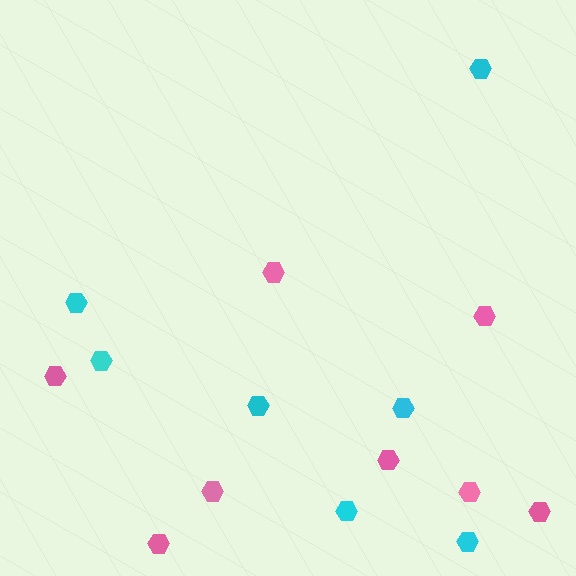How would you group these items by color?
There are 2 groups: one group of pink hexagons (8) and one group of cyan hexagons (7).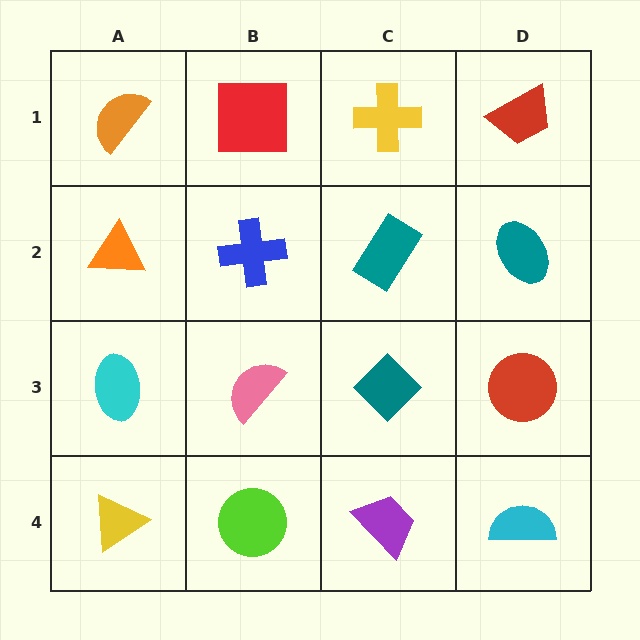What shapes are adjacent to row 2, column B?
A red square (row 1, column B), a pink semicircle (row 3, column B), an orange triangle (row 2, column A), a teal rectangle (row 2, column C).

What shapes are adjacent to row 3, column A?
An orange triangle (row 2, column A), a yellow triangle (row 4, column A), a pink semicircle (row 3, column B).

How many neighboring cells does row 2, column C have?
4.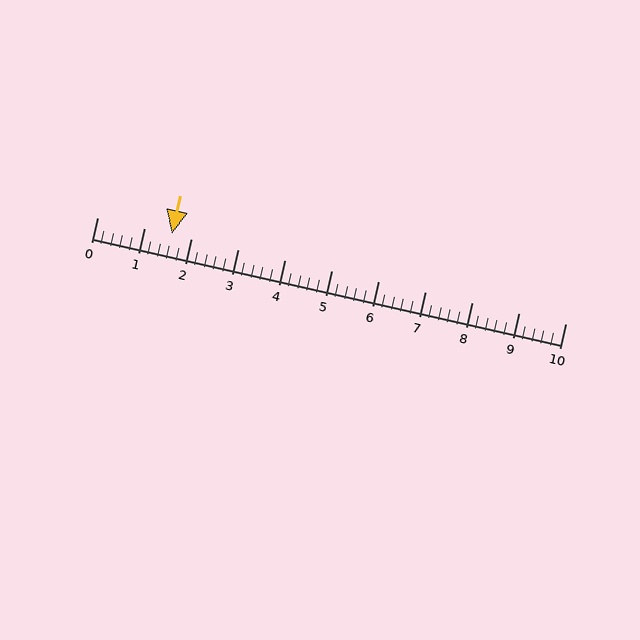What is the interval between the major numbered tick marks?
The major tick marks are spaced 1 units apart.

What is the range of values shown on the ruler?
The ruler shows values from 0 to 10.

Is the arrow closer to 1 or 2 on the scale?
The arrow is closer to 2.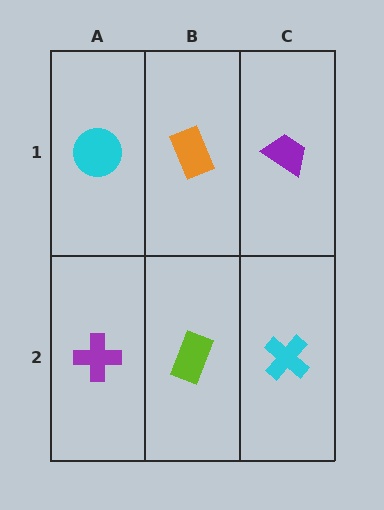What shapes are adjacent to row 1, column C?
A cyan cross (row 2, column C), an orange rectangle (row 1, column B).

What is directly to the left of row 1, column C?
An orange rectangle.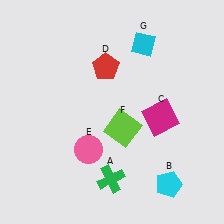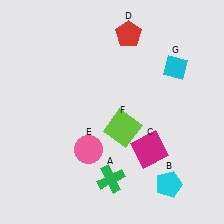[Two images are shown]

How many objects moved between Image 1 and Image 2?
3 objects moved between the two images.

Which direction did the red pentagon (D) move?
The red pentagon (D) moved up.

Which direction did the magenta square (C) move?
The magenta square (C) moved down.